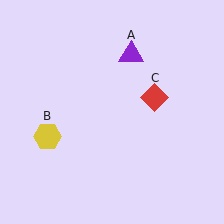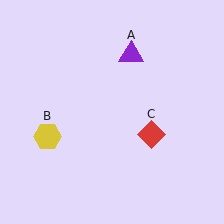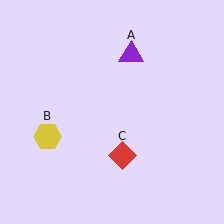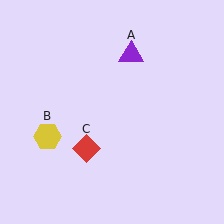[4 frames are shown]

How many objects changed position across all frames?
1 object changed position: red diamond (object C).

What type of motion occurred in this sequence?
The red diamond (object C) rotated clockwise around the center of the scene.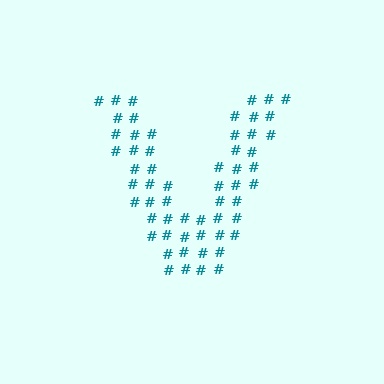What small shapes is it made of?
It is made of small hash symbols.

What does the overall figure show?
The overall figure shows the letter V.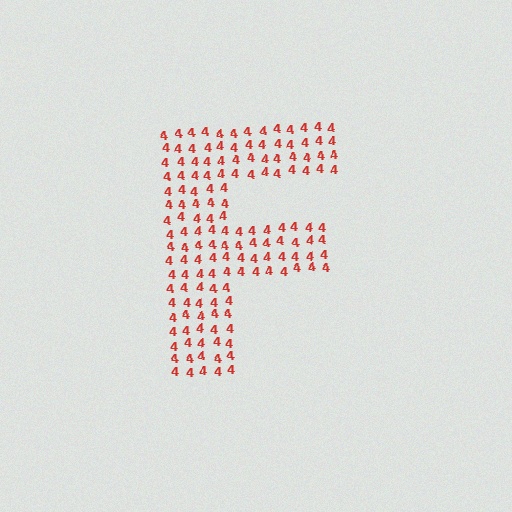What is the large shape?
The large shape is the letter F.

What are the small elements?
The small elements are digit 4's.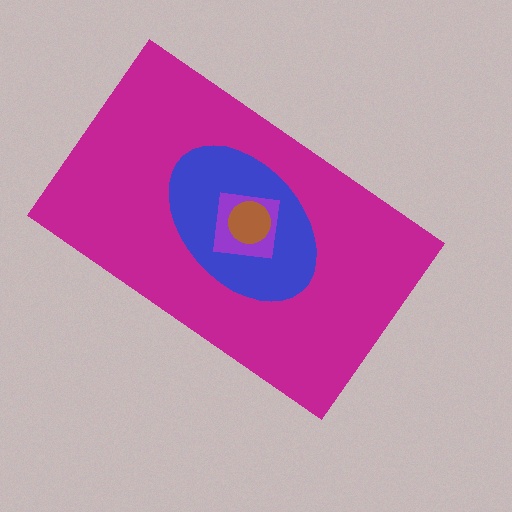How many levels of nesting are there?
4.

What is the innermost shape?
The brown circle.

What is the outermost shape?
The magenta rectangle.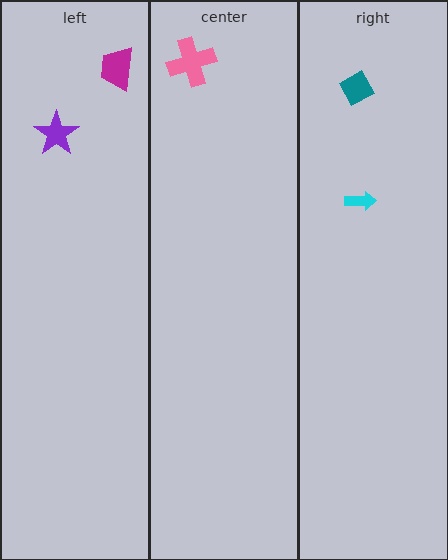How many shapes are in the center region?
1.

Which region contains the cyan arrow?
The right region.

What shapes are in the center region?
The pink cross.